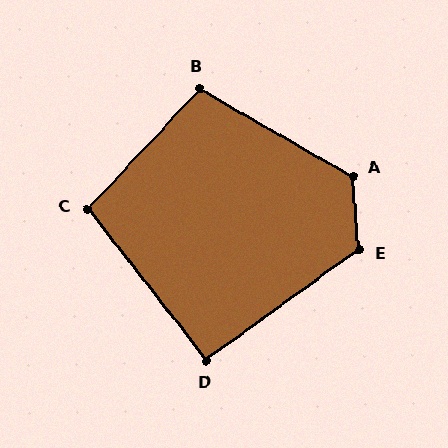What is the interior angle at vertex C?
Approximately 99 degrees (obtuse).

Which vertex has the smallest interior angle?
D, at approximately 92 degrees.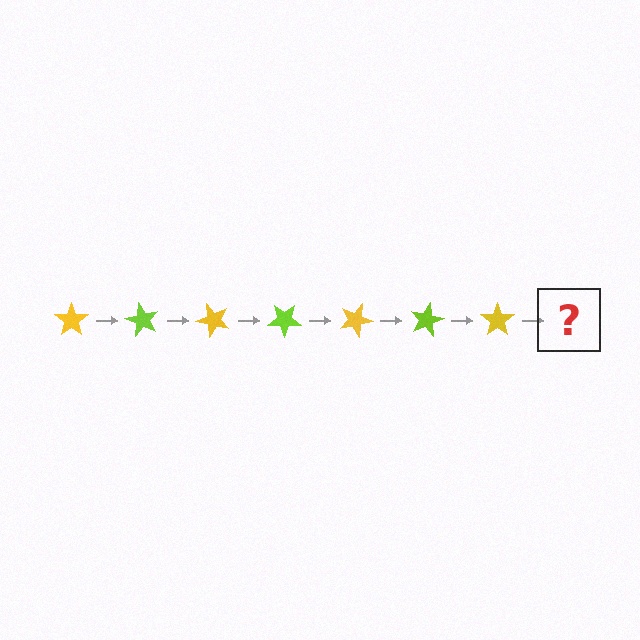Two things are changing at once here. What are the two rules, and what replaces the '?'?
The two rules are that it rotates 60 degrees each step and the color cycles through yellow and lime. The '?' should be a lime star, rotated 420 degrees from the start.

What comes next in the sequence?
The next element should be a lime star, rotated 420 degrees from the start.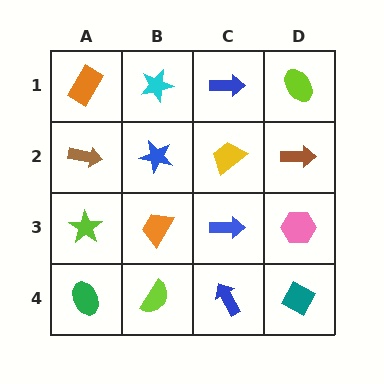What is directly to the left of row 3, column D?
A blue arrow.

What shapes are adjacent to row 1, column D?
A brown arrow (row 2, column D), a blue arrow (row 1, column C).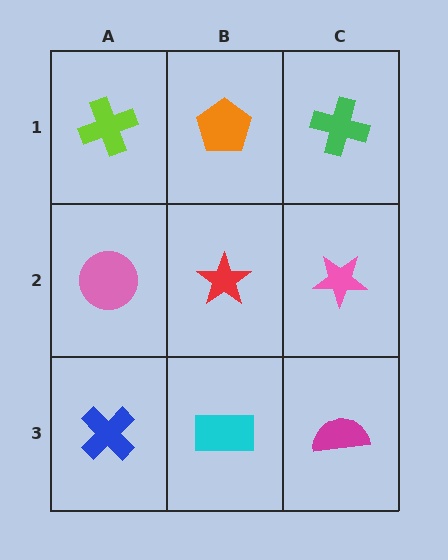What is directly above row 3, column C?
A pink star.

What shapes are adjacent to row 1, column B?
A red star (row 2, column B), a lime cross (row 1, column A), a green cross (row 1, column C).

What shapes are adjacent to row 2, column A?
A lime cross (row 1, column A), a blue cross (row 3, column A), a red star (row 2, column B).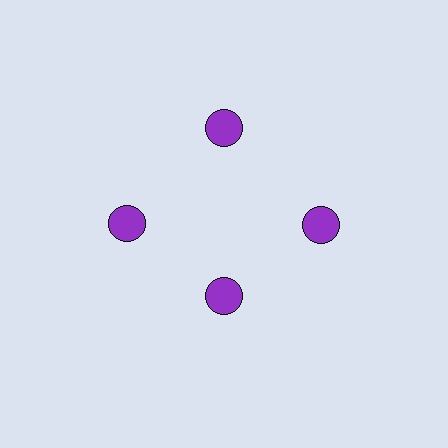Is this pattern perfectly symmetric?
No. The 4 purple circles are arranged in a ring, but one element near the 6 o'clock position is pulled inward toward the center, breaking the 4-fold rotational symmetry.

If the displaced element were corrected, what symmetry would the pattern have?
It would have 4-fold rotational symmetry — the pattern would map onto itself every 90 degrees.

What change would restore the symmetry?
The symmetry would be restored by moving it outward, back onto the ring so that all 4 circles sit at equal angles and equal distance from the center.